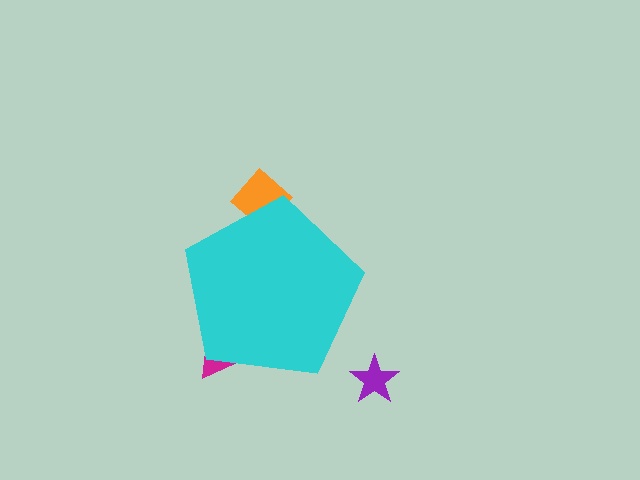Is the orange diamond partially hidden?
Yes, the orange diamond is partially hidden behind the cyan pentagon.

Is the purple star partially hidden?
No, the purple star is fully visible.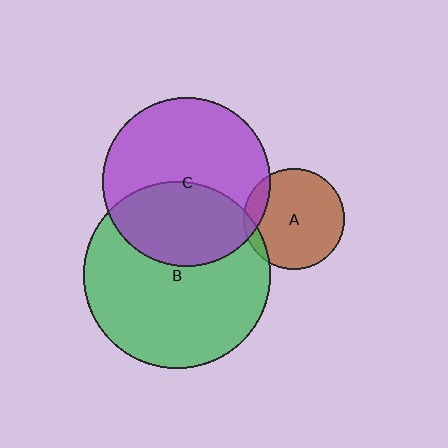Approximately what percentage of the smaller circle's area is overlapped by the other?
Approximately 10%.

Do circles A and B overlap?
Yes.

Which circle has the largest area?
Circle B (green).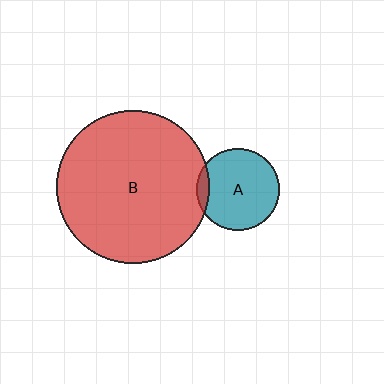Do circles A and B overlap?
Yes.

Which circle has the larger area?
Circle B (red).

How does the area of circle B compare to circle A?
Approximately 3.4 times.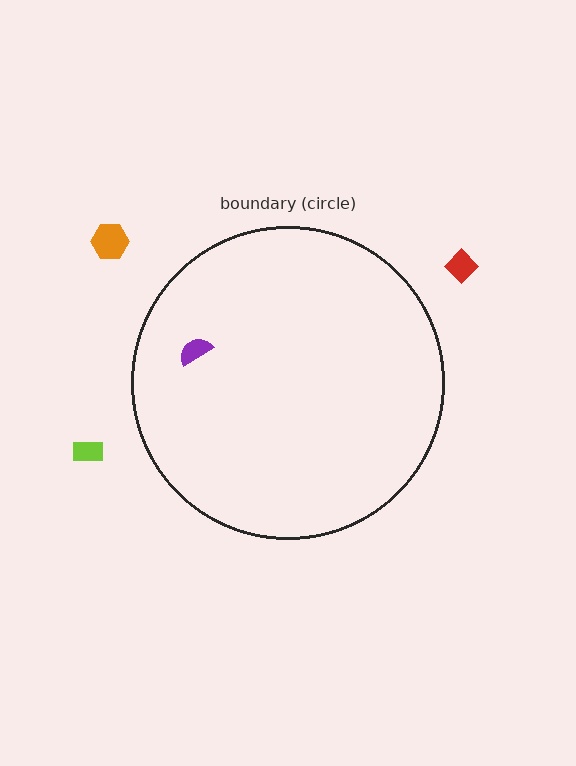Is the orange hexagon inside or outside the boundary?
Outside.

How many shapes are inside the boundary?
1 inside, 3 outside.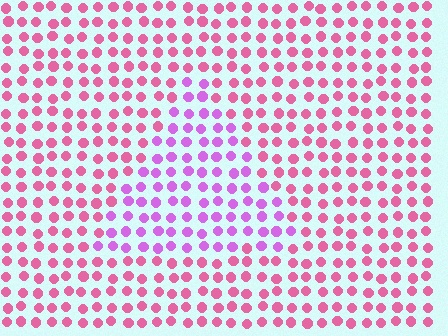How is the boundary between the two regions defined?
The boundary is defined purely by a slight shift in hue (about 39 degrees). Spacing, size, and orientation are identical on both sides.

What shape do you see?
I see a triangle.